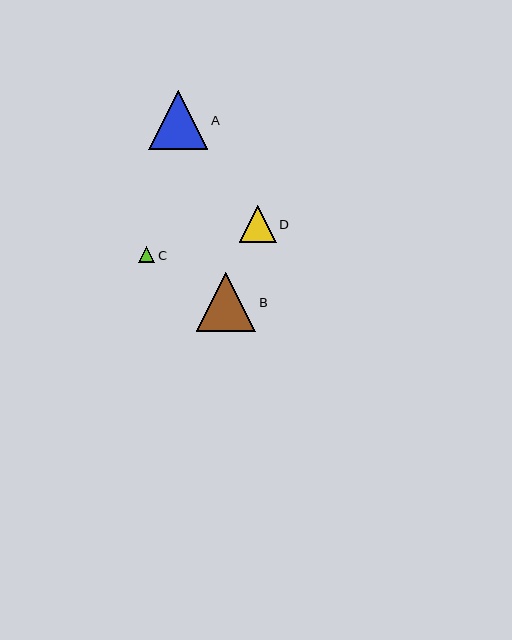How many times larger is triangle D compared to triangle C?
Triangle D is approximately 2.3 times the size of triangle C.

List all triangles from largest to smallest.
From largest to smallest: B, A, D, C.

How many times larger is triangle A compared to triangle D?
Triangle A is approximately 1.6 times the size of triangle D.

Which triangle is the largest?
Triangle B is the largest with a size of approximately 60 pixels.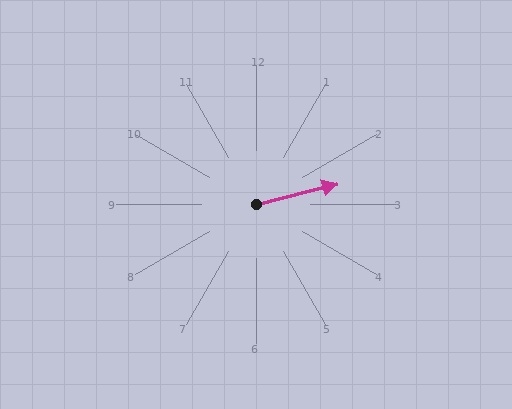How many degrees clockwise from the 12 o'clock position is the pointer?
Approximately 76 degrees.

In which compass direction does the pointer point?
East.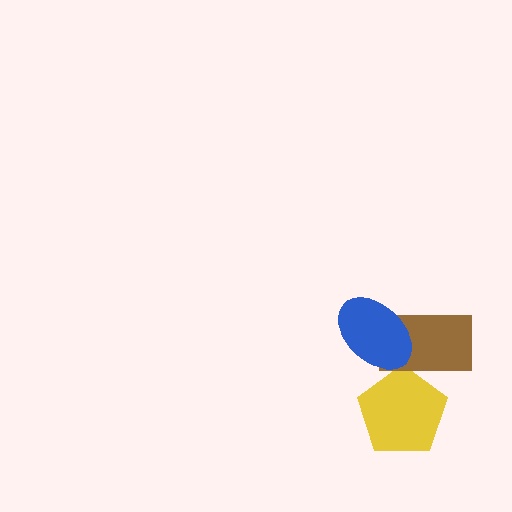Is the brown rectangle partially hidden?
Yes, it is partially covered by another shape.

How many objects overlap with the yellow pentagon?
1 object overlaps with the yellow pentagon.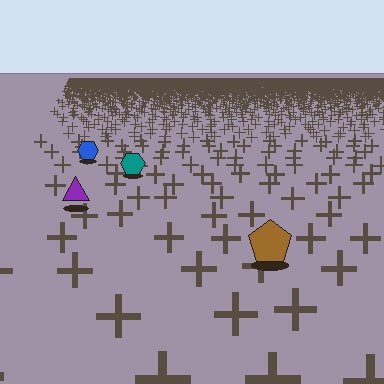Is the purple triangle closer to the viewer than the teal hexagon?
Yes. The purple triangle is closer — you can tell from the texture gradient: the ground texture is coarser near it.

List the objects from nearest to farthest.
From nearest to farthest: the brown pentagon, the purple triangle, the teal hexagon, the blue hexagon.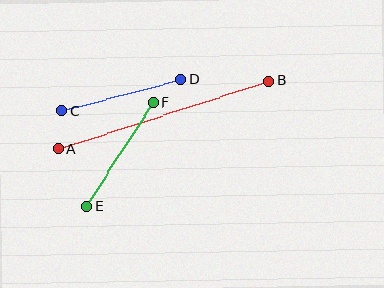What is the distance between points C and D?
The distance is approximately 123 pixels.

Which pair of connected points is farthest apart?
Points A and B are farthest apart.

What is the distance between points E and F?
The distance is approximately 123 pixels.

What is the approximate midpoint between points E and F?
The midpoint is at approximately (120, 154) pixels.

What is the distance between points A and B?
The distance is approximately 221 pixels.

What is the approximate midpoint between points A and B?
The midpoint is at approximately (163, 115) pixels.